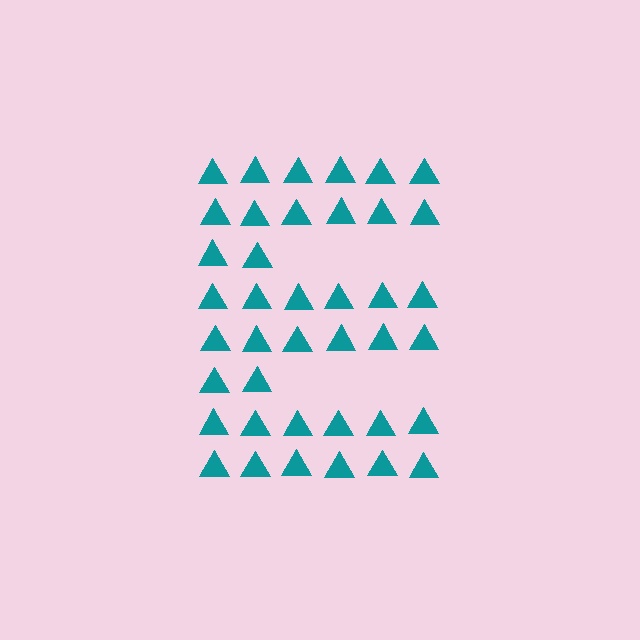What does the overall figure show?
The overall figure shows the letter E.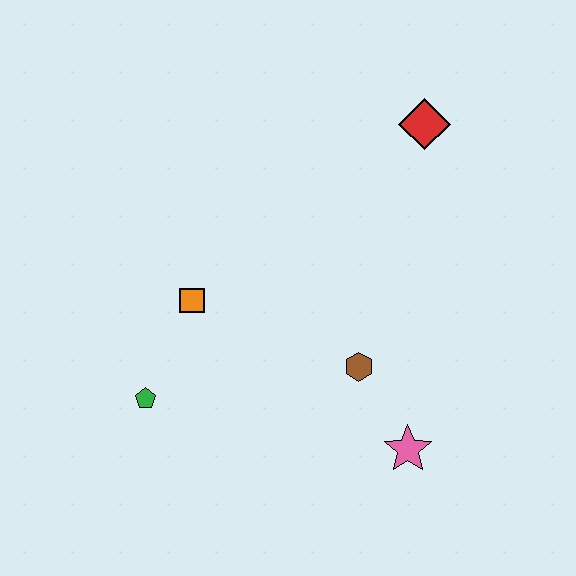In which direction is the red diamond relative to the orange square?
The red diamond is to the right of the orange square.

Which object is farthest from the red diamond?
The green pentagon is farthest from the red diamond.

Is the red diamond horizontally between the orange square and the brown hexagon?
No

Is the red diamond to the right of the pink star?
Yes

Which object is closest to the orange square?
The green pentagon is closest to the orange square.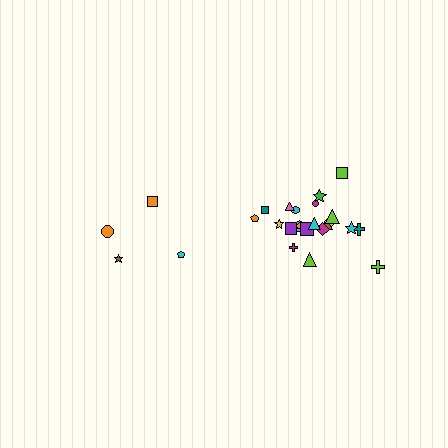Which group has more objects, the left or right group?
The right group.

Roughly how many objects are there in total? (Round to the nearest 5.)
Roughly 25 objects in total.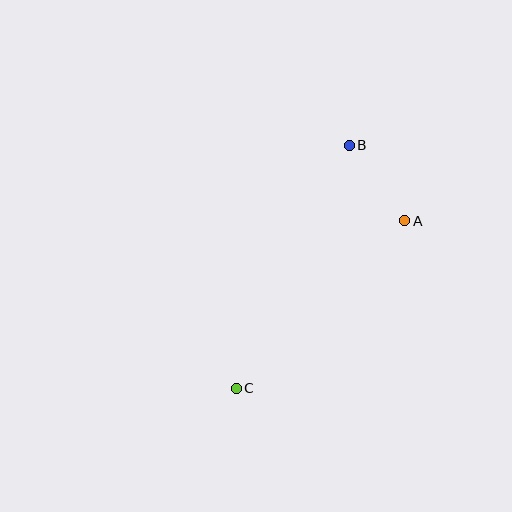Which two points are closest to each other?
Points A and B are closest to each other.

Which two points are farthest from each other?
Points B and C are farthest from each other.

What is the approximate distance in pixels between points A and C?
The distance between A and C is approximately 238 pixels.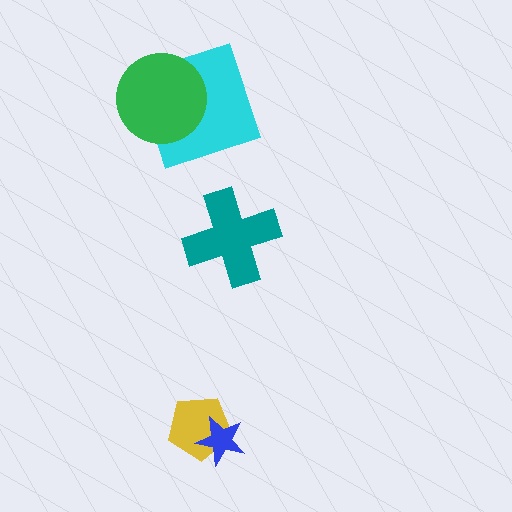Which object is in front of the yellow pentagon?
The blue star is in front of the yellow pentagon.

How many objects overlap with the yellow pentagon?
1 object overlaps with the yellow pentagon.